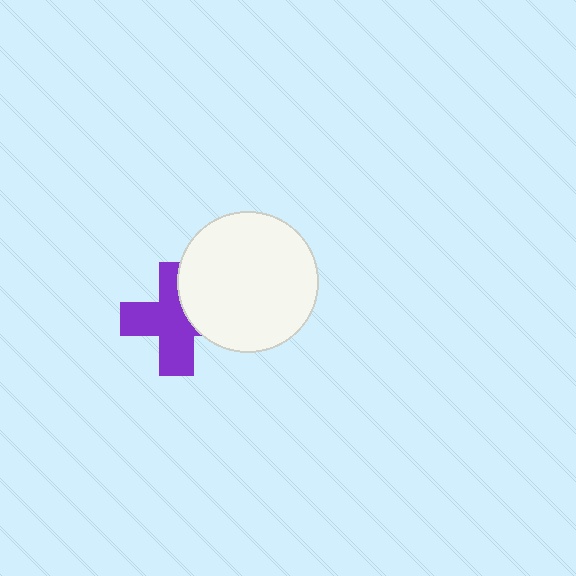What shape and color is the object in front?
The object in front is a white circle.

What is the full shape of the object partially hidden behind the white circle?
The partially hidden object is a purple cross.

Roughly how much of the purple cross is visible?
Most of it is visible (roughly 67%).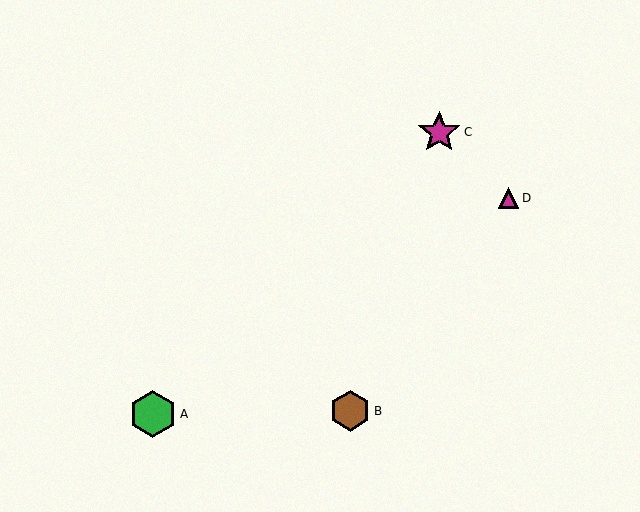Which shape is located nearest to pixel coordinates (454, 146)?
The magenta star (labeled C) at (439, 132) is nearest to that location.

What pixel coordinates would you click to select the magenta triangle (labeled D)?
Click at (508, 198) to select the magenta triangle D.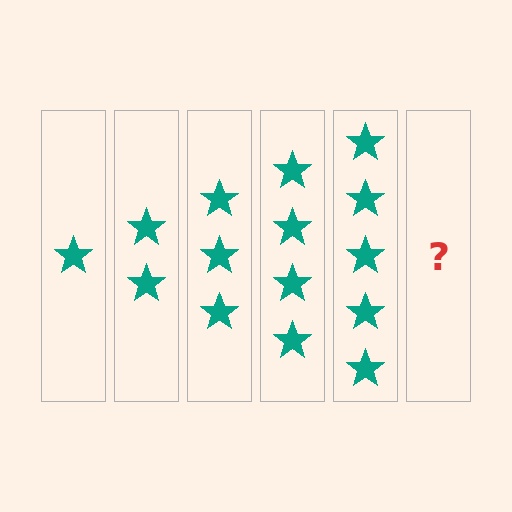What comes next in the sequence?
The next element should be 6 stars.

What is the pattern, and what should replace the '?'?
The pattern is that each step adds one more star. The '?' should be 6 stars.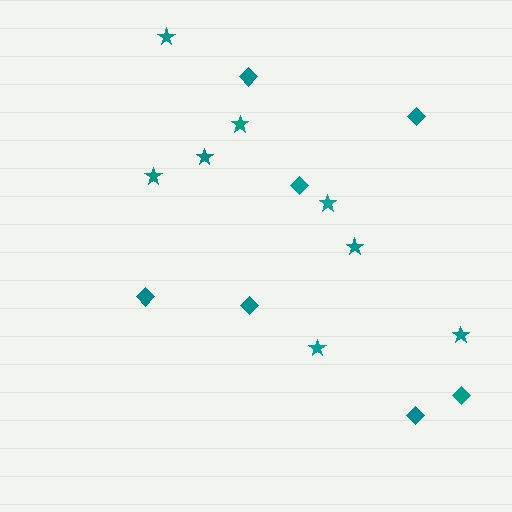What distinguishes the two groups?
There are 2 groups: one group of diamonds (7) and one group of stars (8).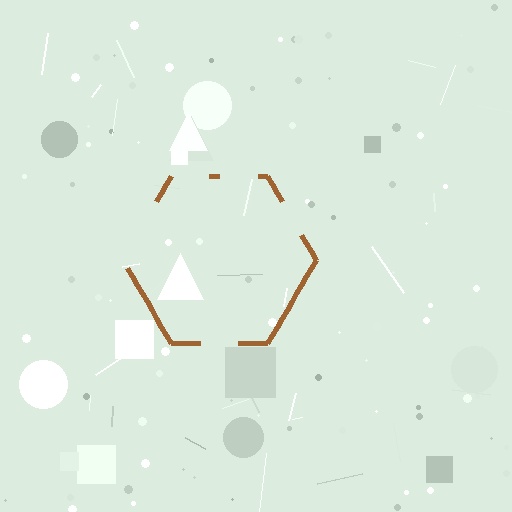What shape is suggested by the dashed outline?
The dashed outline suggests a hexagon.